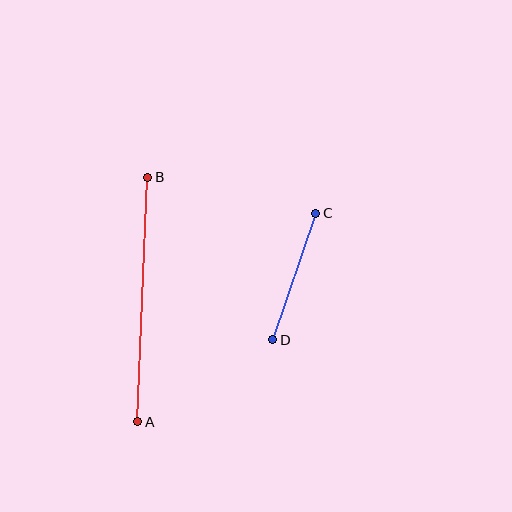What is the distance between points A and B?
The distance is approximately 244 pixels.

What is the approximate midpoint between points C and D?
The midpoint is at approximately (294, 277) pixels.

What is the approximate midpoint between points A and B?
The midpoint is at approximately (143, 300) pixels.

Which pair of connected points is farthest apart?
Points A and B are farthest apart.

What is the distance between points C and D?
The distance is approximately 134 pixels.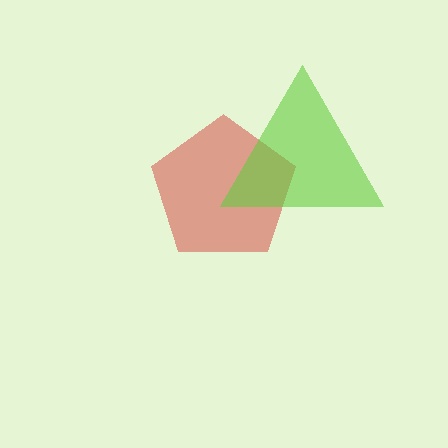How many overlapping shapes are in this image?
There are 2 overlapping shapes in the image.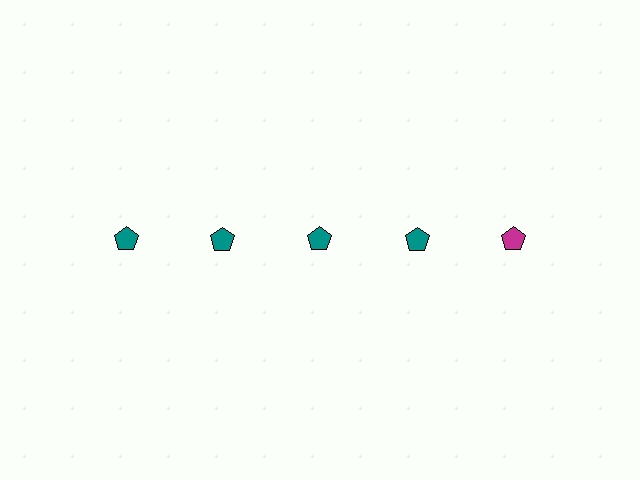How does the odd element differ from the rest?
It has a different color: magenta instead of teal.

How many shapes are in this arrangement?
There are 5 shapes arranged in a grid pattern.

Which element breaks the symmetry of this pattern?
The magenta pentagon in the top row, rightmost column breaks the symmetry. All other shapes are teal pentagons.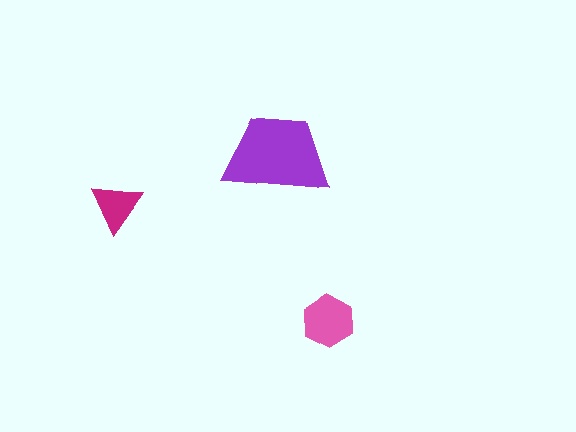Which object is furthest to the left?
The magenta triangle is leftmost.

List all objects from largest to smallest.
The purple trapezoid, the pink hexagon, the magenta triangle.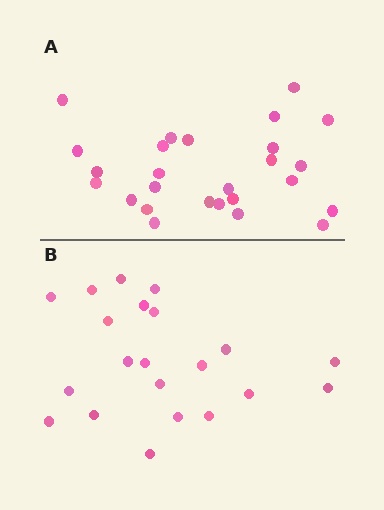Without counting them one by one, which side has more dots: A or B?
Region A (the top region) has more dots.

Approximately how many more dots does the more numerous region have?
Region A has about 5 more dots than region B.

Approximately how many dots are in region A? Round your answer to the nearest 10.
About 30 dots. (The exact count is 26, which rounds to 30.)